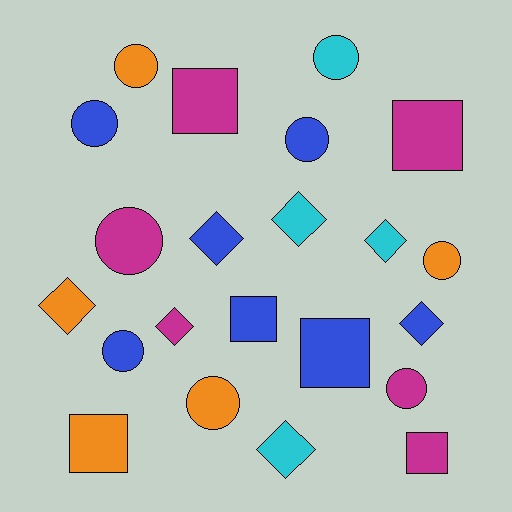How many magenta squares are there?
There are 3 magenta squares.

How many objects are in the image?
There are 22 objects.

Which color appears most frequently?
Blue, with 7 objects.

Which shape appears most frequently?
Circle, with 9 objects.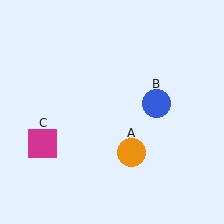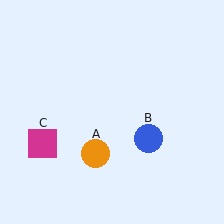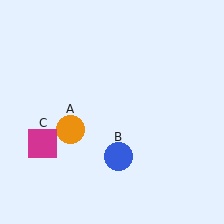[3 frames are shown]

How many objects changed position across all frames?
2 objects changed position: orange circle (object A), blue circle (object B).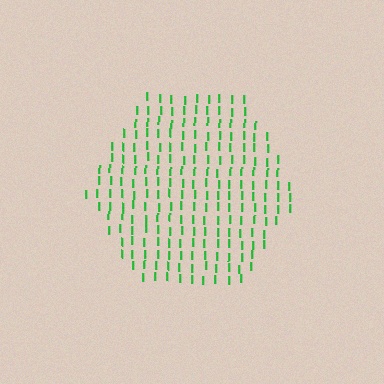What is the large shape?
The large shape is a hexagon.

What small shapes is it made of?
It is made of small letter I's.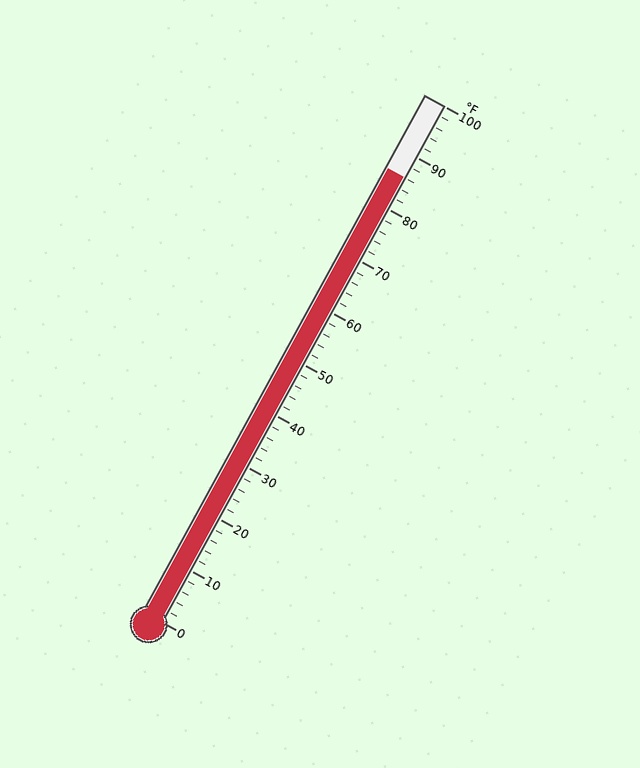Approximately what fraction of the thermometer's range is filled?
The thermometer is filled to approximately 85% of its range.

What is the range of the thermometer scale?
The thermometer scale ranges from 0°F to 100°F.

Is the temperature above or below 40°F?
The temperature is above 40°F.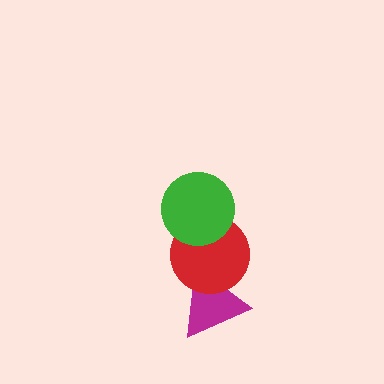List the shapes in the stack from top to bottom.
From top to bottom: the green circle, the red circle, the magenta triangle.